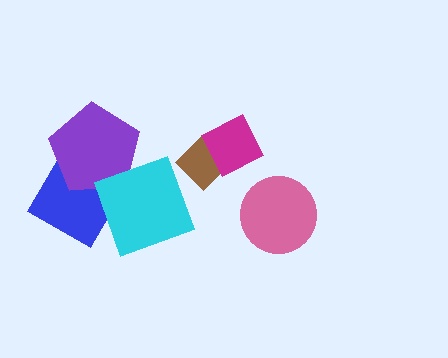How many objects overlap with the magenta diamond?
1 object overlaps with the magenta diamond.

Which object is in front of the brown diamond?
The magenta diamond is in front of the brown diamond.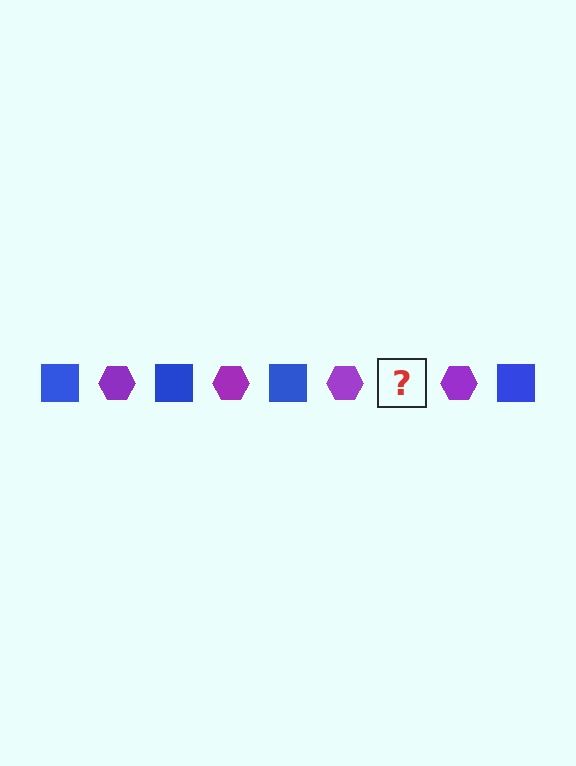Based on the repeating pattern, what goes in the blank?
The blank should be a blue square.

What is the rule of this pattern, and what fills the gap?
The rule is that the pattern alternates between blue square and purple hexagon. The gap should be filled with a blue square.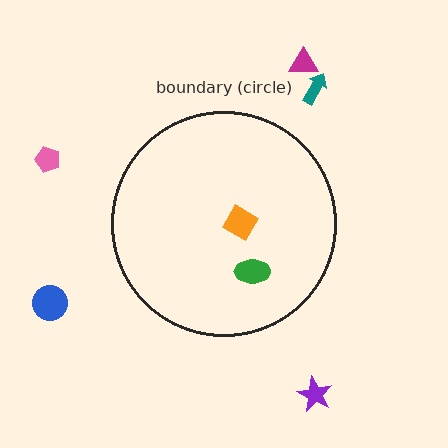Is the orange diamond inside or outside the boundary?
Inside.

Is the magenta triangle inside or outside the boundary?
Outside.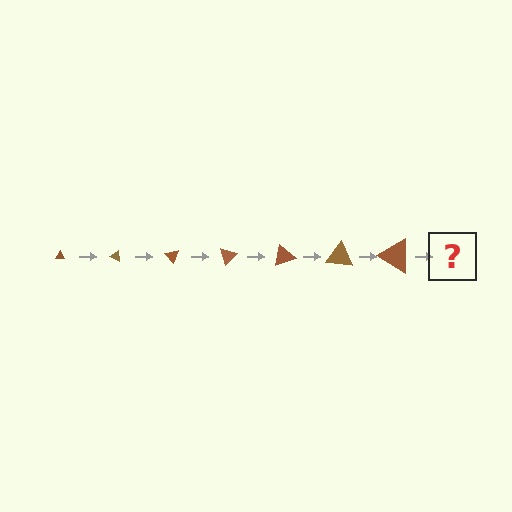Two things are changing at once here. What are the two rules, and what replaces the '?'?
The two rules are that the triangle grows larger each step and it rotates 25 degrees each step. The '?' should be a triangle, larger than the previous one and rotated 175 degrees from the start.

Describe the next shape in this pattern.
It should be a triangle, larger than the previous one and rotated 175 degrees from the start.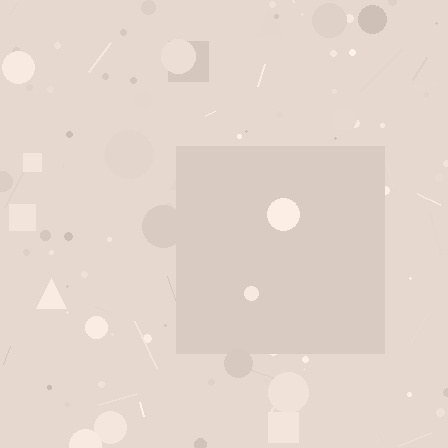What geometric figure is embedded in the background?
A square is embedded in the background.